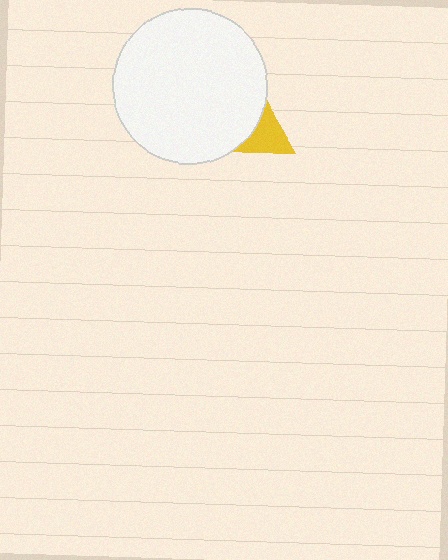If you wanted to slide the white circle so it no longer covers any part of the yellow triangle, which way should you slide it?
Slide it left — that is the most direct way to separate the two shapes.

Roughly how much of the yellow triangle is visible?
A small part of it is visible (roughly 31%).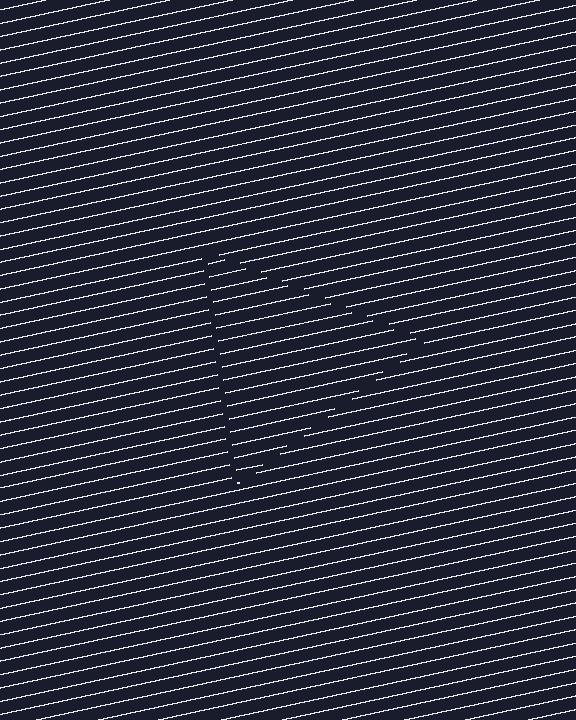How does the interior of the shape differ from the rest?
The interior of the shape contains the same grating, shifted by half a period — the contour is defined by the phase discontinuity where line-ends from the inner and outer gratings abut.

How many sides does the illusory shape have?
3 sides — the line-ends trace a triangle.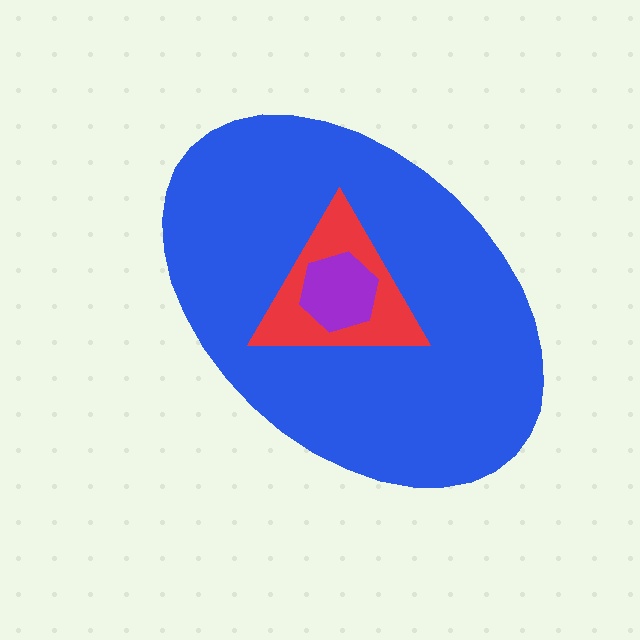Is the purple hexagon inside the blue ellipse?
Yes.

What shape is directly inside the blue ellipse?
The red triangle.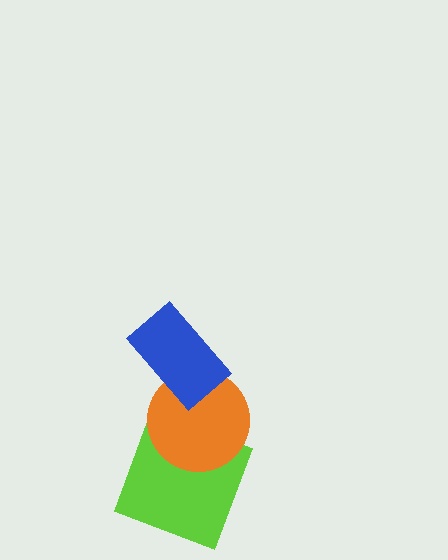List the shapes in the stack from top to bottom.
From top to bottom: the blue rectangle, the orange circle, the lime square.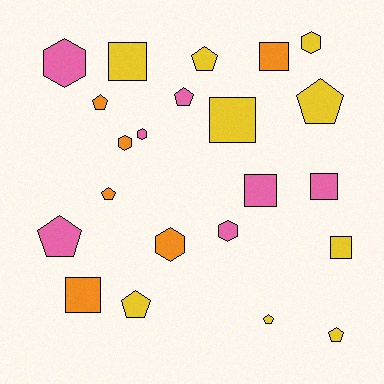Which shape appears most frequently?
Pentagon, with 9 objects.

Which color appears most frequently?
Yellow, with 9 objects.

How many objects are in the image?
There are 22 objects.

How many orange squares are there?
There are 2 orange squares.